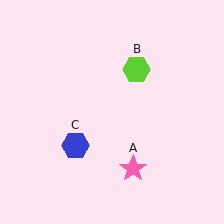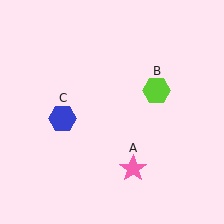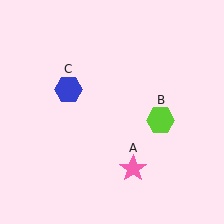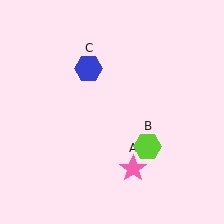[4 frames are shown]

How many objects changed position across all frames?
2 objects changed position: lime hexagon (object B), blue hexagon (object C).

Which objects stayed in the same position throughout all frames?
Pink star (object A) remained stationary.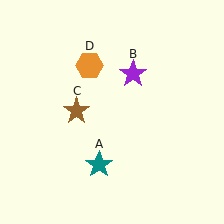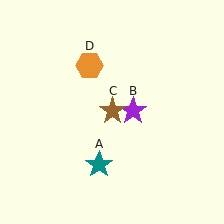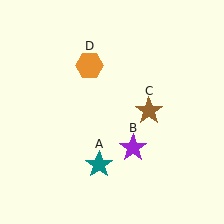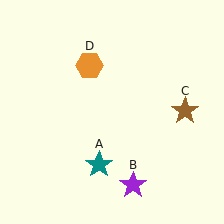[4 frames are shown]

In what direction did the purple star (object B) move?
The purple star (object B) moved down.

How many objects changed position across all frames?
2 objects changed position: purple star (object B), brown star (object C).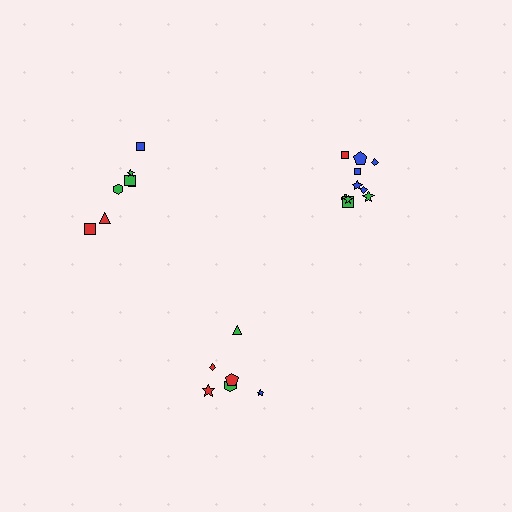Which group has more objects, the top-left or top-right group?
The top-right group.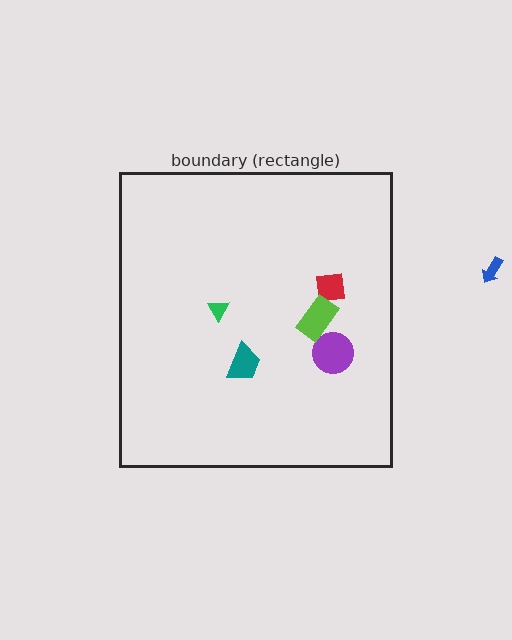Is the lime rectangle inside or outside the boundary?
Inside.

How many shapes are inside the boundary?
5 inside, 1 outside.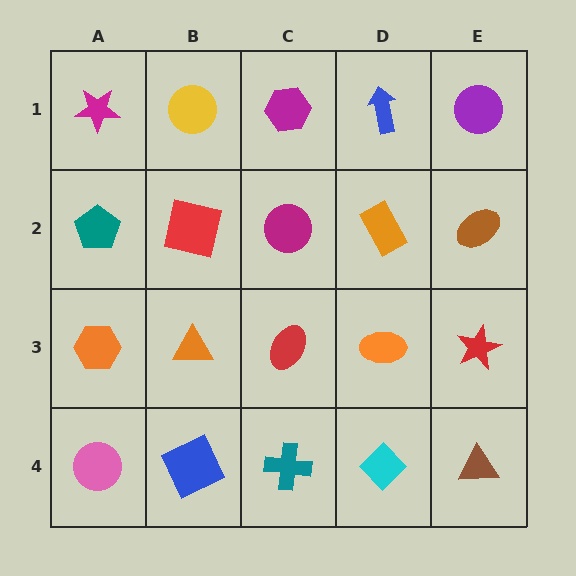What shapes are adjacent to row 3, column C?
A magenta circle (row 2, column C), a teal cross (row 4, column C), an orange triangle (row 3, column B), an orange ellipse (row 3, column D).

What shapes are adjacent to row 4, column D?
An orange ellipse (row 3, column D), a teal cross (row 4, column C), a brown triangle (row 4, column E).